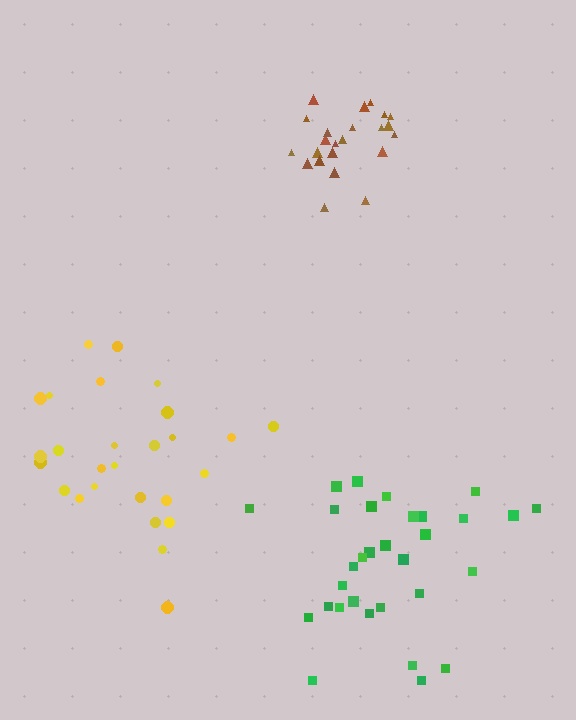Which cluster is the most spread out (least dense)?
Green.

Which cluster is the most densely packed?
Brown.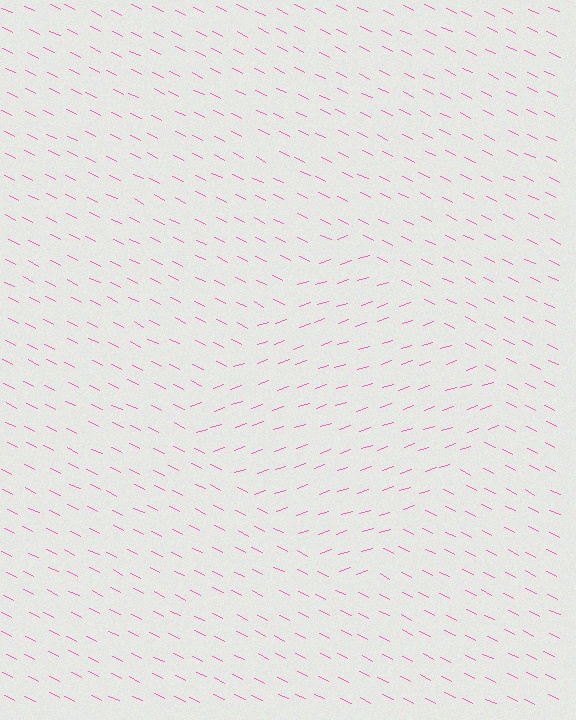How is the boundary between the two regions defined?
The boundary is defined purely by a change in line orientation (approximately 45 degrees difference). All lines are the same color and thickness.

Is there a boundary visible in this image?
Yes, there is a texture boundary formed by a change in line orientation.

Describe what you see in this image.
The image is filled with small pink line segments. A diamond region in the image has lines oriented differently from the surrounding lines, creating a visible texture boundary.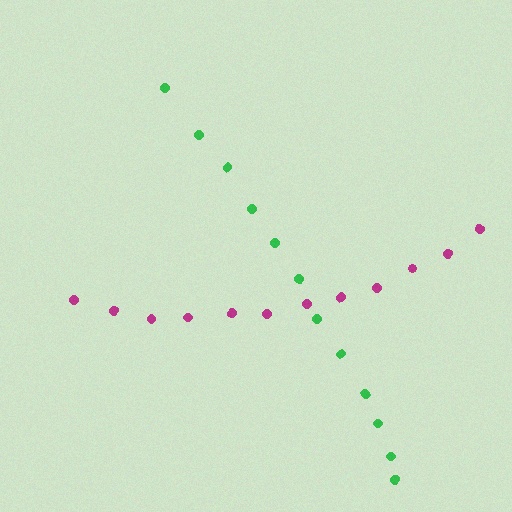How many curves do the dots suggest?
There are 2 distinct paths.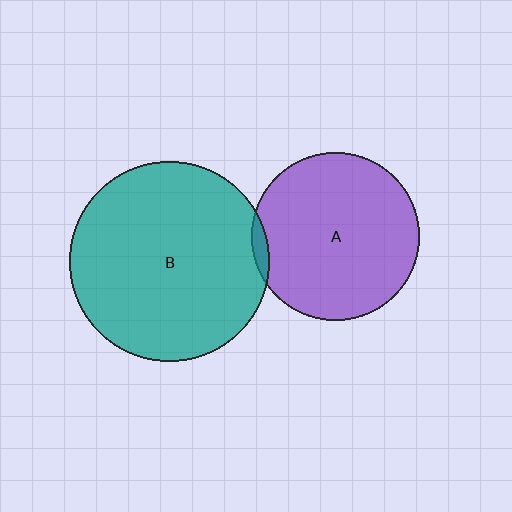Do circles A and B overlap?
Yes.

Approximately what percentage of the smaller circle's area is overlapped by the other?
Approximately 5%.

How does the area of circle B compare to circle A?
Approximately 1.4 times.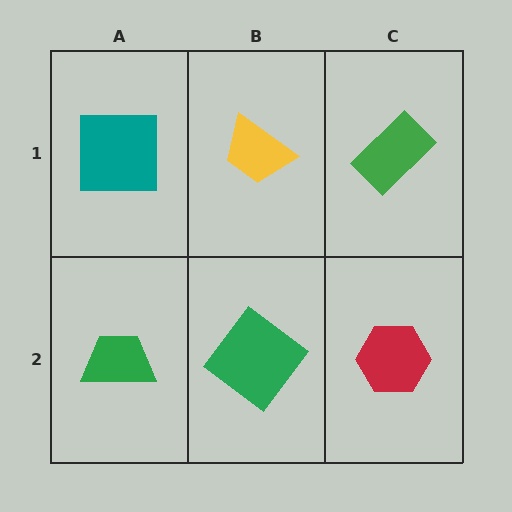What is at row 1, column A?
A teal square.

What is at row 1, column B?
A yellow trapezoid.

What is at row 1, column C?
A green rectangle.